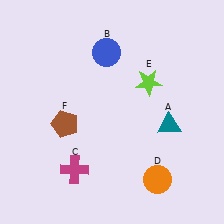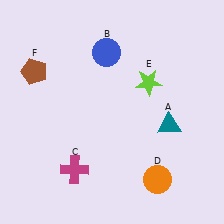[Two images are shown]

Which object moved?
The brown pentagon (F) moved up.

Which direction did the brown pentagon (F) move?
The brown pentagon (F) moved up.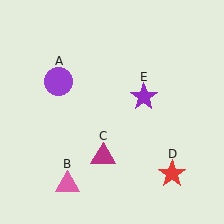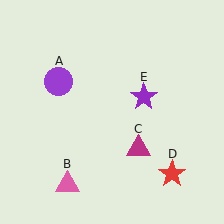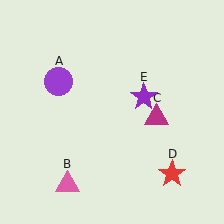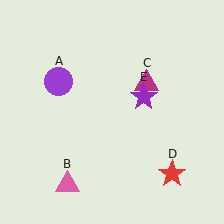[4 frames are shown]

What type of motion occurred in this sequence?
The magenta triangle (object C) rotated counterclockwise around the center of the scene.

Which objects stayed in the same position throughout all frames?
Purple circle (object A) and pink triangle (object B) and red star (object D) and purple star (object E) remained stationary.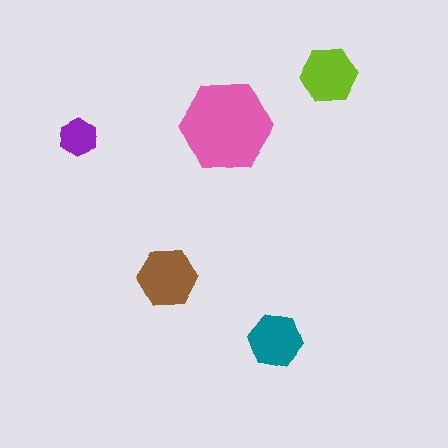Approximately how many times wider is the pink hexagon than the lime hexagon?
About 1.5 times wider.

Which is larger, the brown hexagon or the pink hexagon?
The pink one.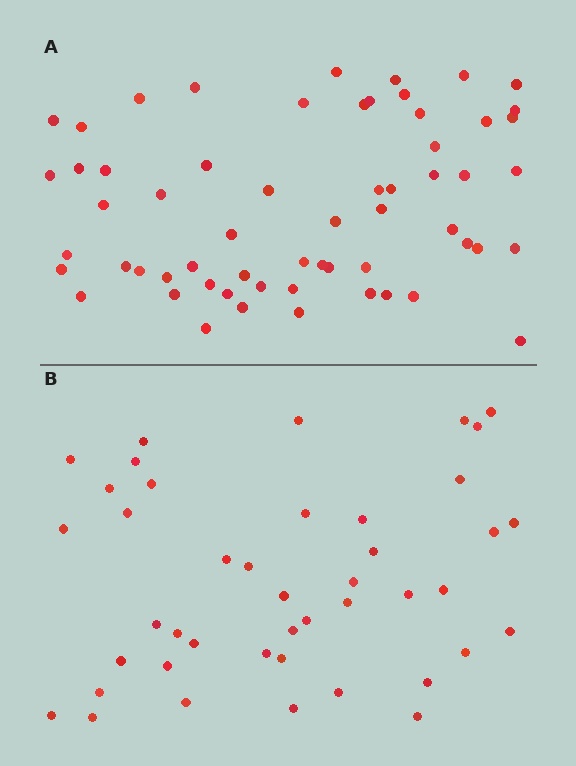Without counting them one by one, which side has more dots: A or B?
Region A (the top region) has more dots.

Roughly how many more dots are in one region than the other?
Region A has approximately 15 more dots than region B.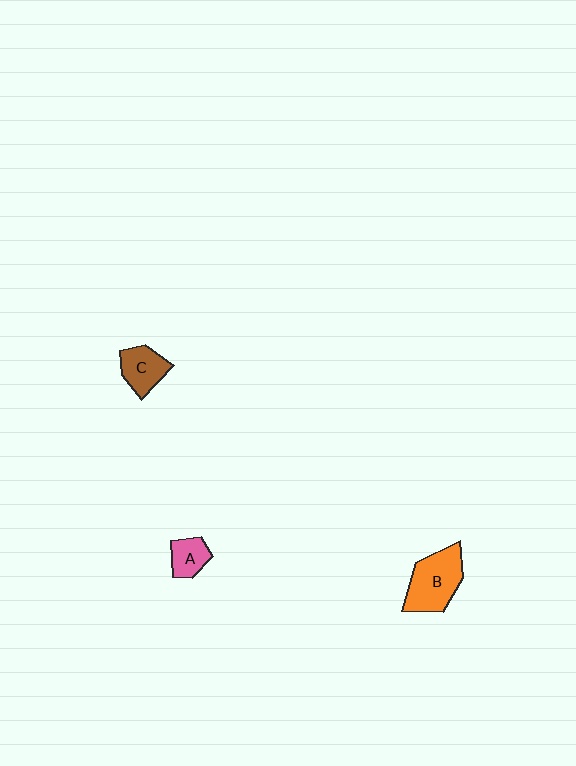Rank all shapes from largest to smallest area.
From largest to smallest: B (orange), C (brown), A (pink).